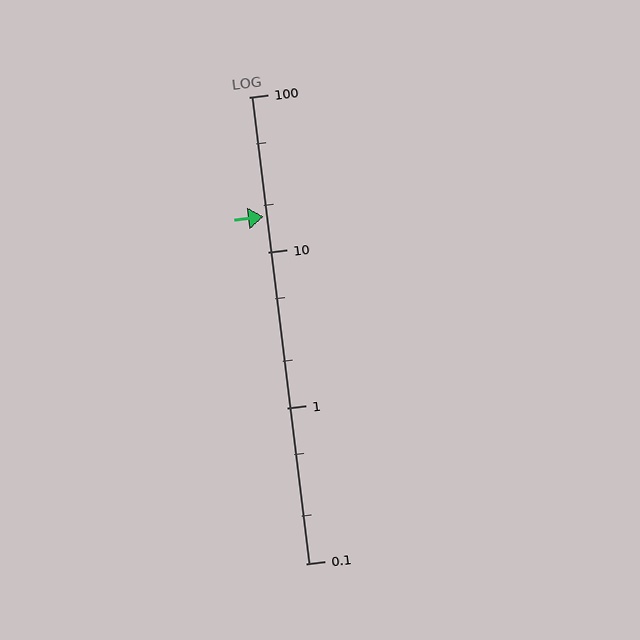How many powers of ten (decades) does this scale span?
The scale spans 3 decades, from 0.1 to 100.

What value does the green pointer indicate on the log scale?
The pointer indicates approximately 17.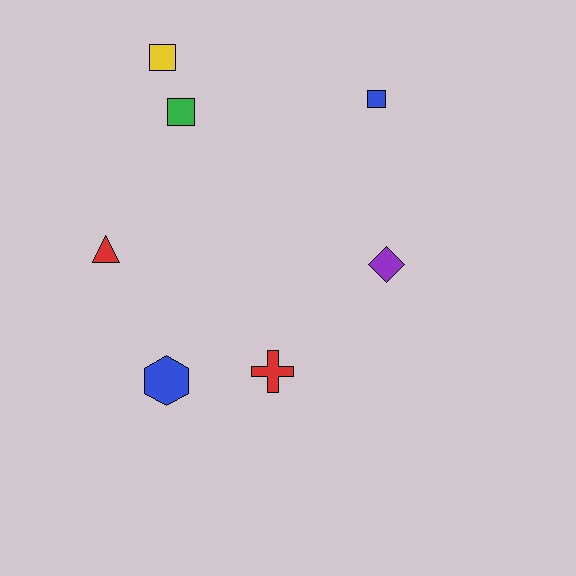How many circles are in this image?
There are no circles.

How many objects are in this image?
There are 7 objects.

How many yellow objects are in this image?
There is 1 yellow object.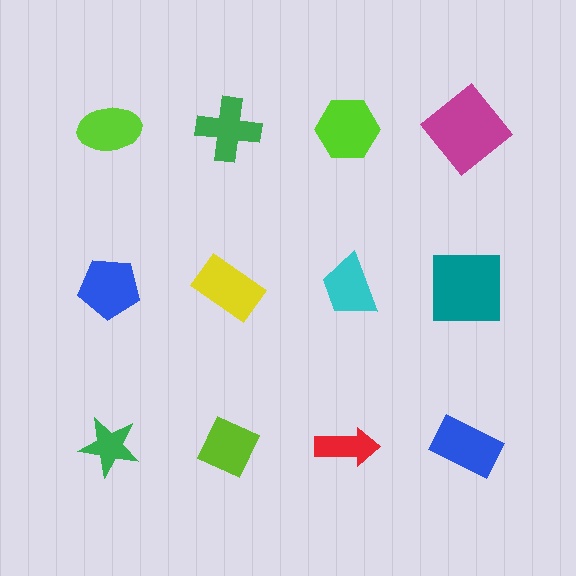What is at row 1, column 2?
A green cross.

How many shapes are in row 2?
4 shapes.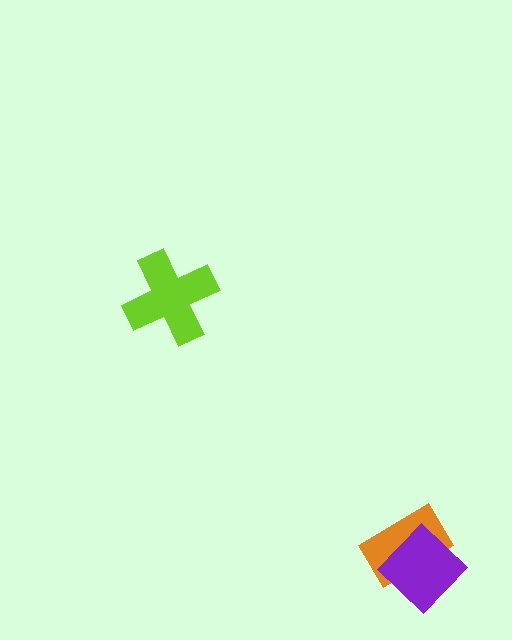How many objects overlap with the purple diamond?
1 object overlaps with the purple diamond.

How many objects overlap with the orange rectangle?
1 object overlaps with the orange rectangle.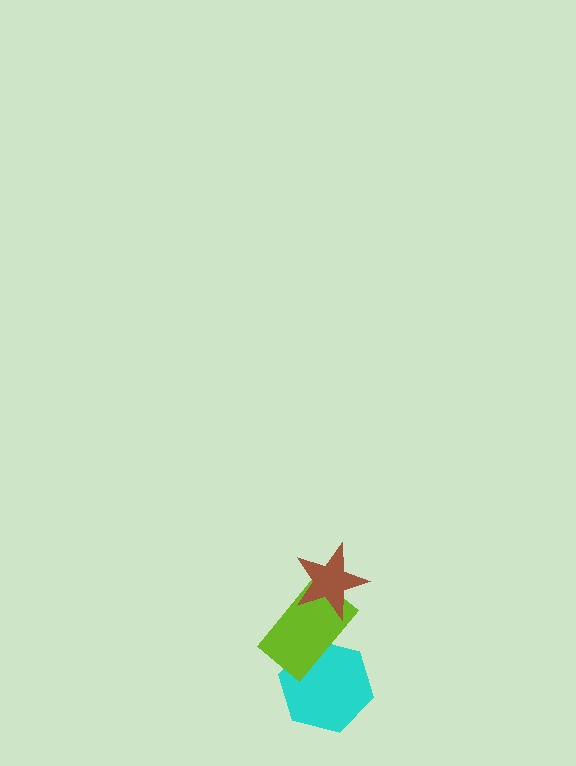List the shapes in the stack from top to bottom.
From top to bottom: the brown star, the lime rectangle, the cyan hexagon.